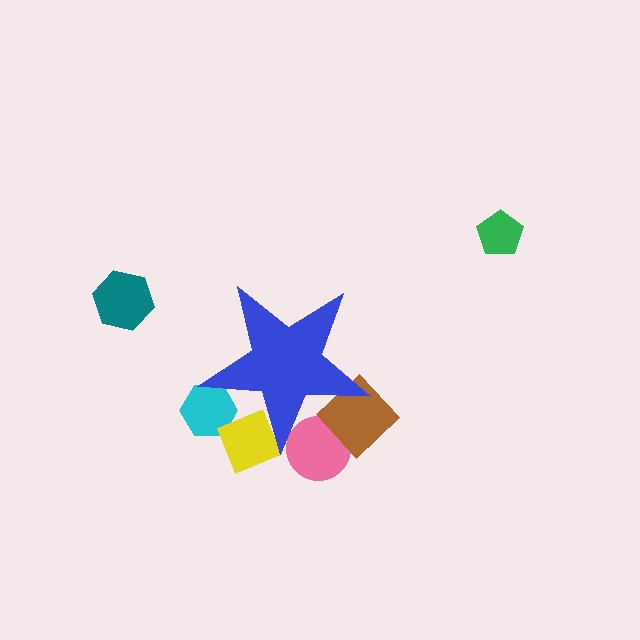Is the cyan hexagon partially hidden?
Yes, the cyan hexagon is partially hidden behind the blue star.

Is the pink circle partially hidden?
Yes, the pink circle is partially hidden behind the blue star.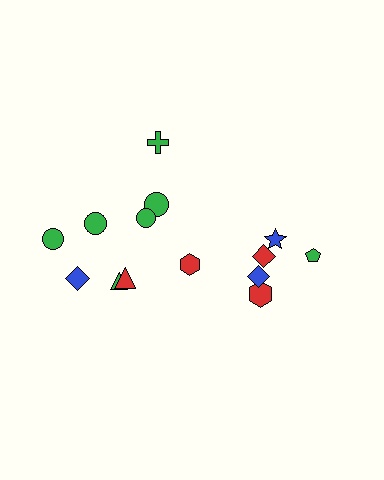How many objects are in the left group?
There are 8 objects.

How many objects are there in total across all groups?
There are 14 objects.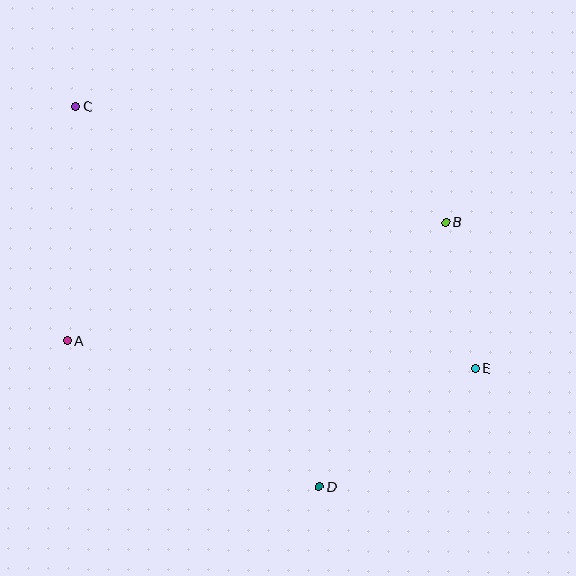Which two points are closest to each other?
Points B and E are closest to each other.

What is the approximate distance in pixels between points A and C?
The distance between A and C is approximately 235 pixels.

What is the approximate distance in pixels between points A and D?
The distance between A and D is approximately 292 pixels.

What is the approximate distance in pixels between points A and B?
The distance between A and B is approximately 397 pixels.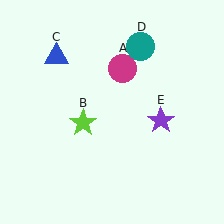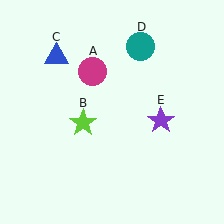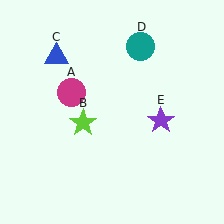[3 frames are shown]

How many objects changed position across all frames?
1 object changed position: magenta circle (object A).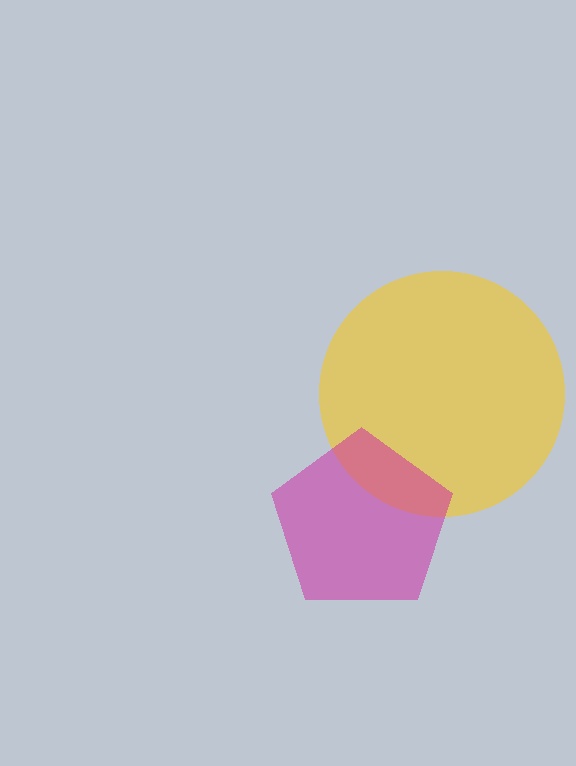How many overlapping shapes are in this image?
There are 2 overlapping shapes in the image.